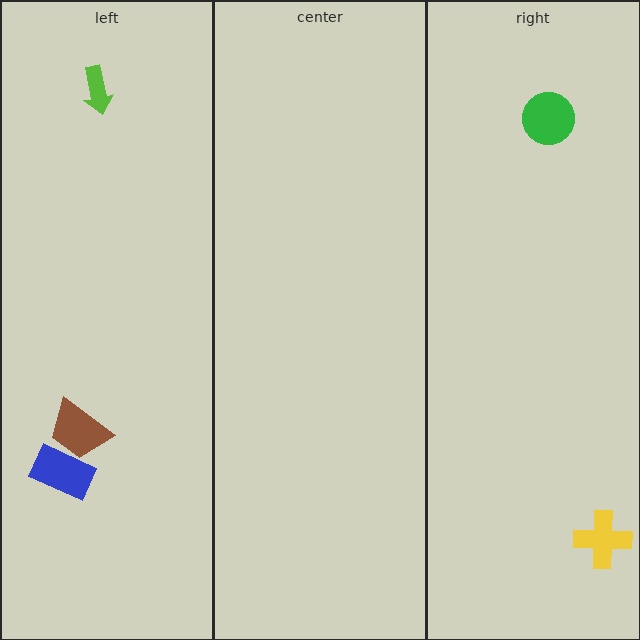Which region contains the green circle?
The right region.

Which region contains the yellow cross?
The right region.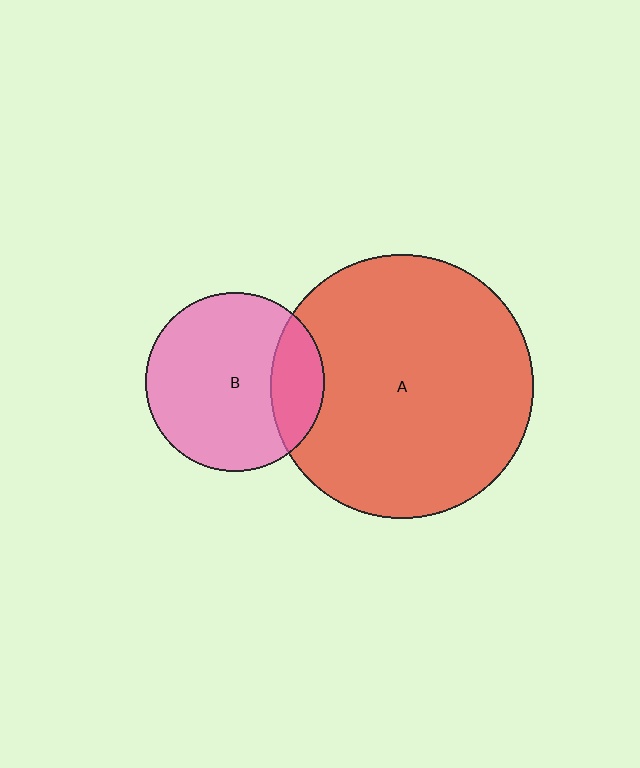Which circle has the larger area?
Circle A (red).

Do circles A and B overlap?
Yes.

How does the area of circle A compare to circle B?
Approximately 2.2 times.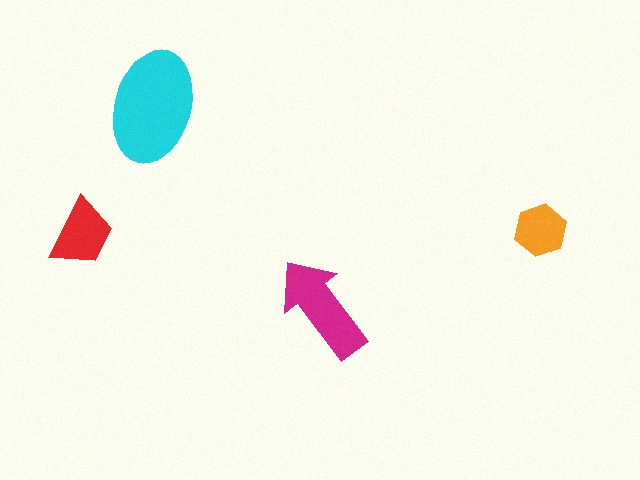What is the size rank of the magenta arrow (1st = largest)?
2nd.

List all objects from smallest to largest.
The orange hexagon, the red trapezoid, the magenta arrow, the cyan ellipse.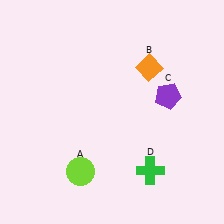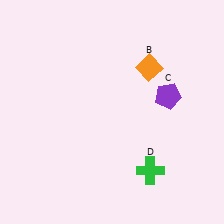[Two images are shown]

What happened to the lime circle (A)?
The lime circle (A) was removed in Image 2. It was in the bottom-left area of Image 1.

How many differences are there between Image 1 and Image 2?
There is 1 difference between the two images.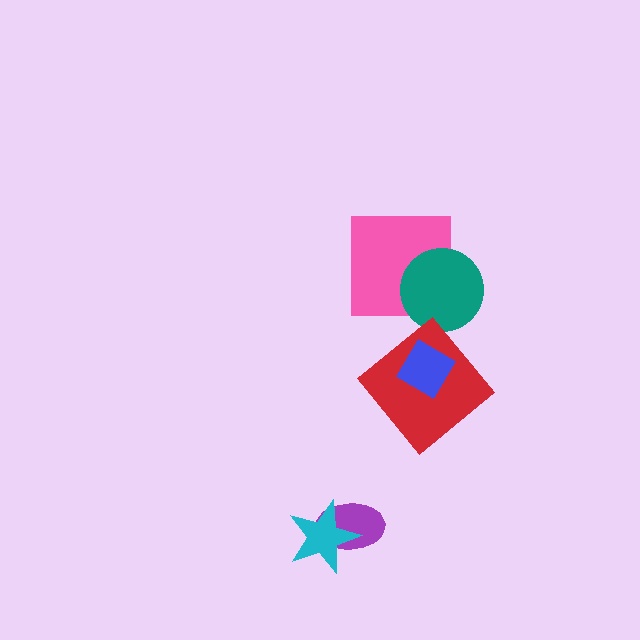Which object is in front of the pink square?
The teal circle is in front of the pink square.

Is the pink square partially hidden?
Yes, it is partially covered by another shape.